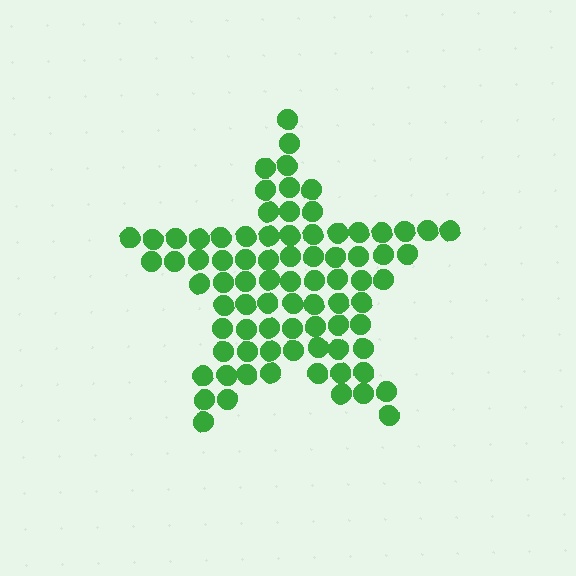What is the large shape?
The large shape is a star.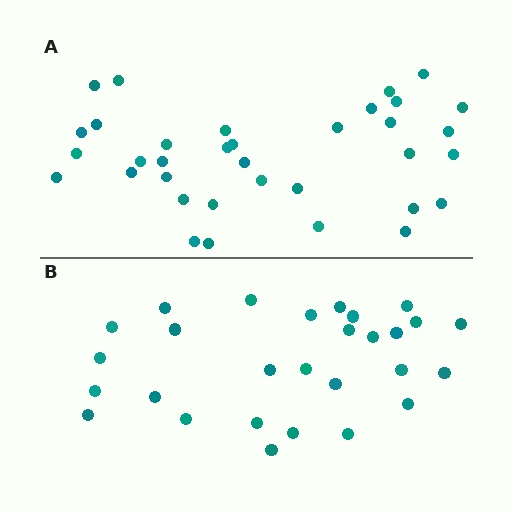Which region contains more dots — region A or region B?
Region A (the top region) has more dots.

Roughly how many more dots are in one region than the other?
Region A has roughly 8 or so more dots than region B.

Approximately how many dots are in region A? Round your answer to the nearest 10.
About 40 dots. (The exact count is 35, which rounds to 40.)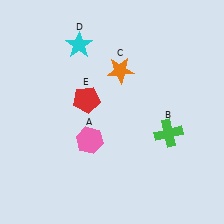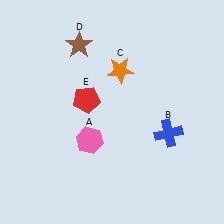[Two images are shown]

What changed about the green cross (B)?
In Image 1, B is green. In Image 2, it changed to blue.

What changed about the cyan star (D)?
In Image 1, D is cyan. In Image 2, it changed to brown.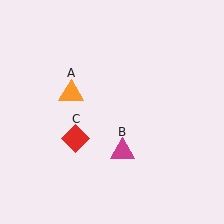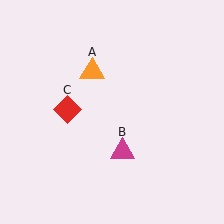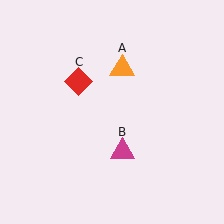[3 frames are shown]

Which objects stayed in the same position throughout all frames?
Magenta triangle (object B) remained stationary.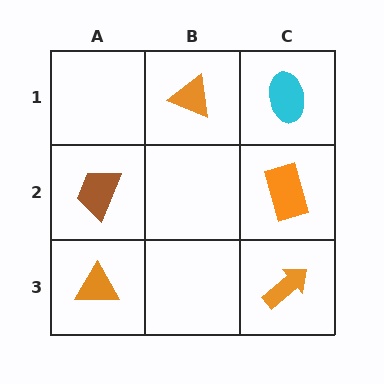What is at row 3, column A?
An orange triangle.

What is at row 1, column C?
A cyan ellipse.